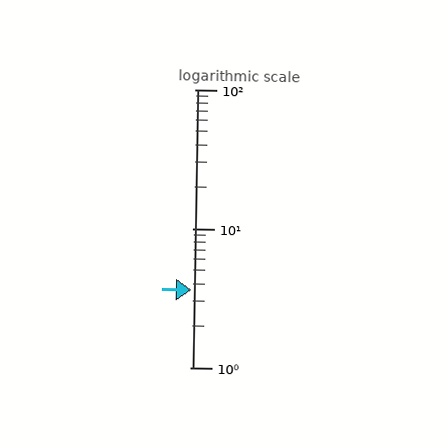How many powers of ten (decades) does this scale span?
The scale spans 2 decades, from 1 to 100.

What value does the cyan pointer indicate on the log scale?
The pointer indicates approximately 3.6.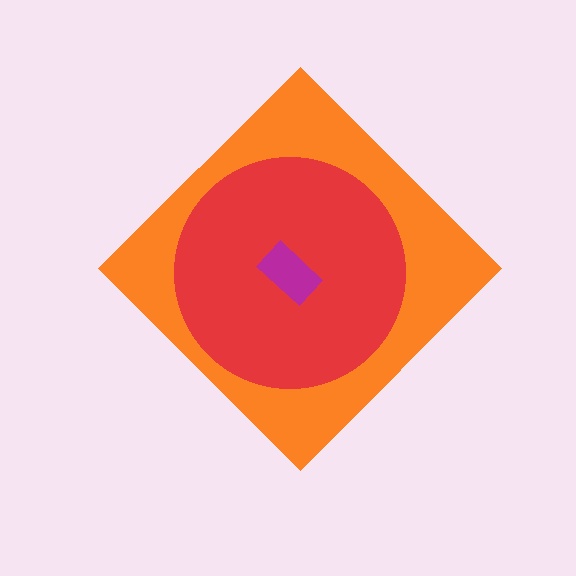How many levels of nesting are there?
3.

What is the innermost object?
The magenta rectangle.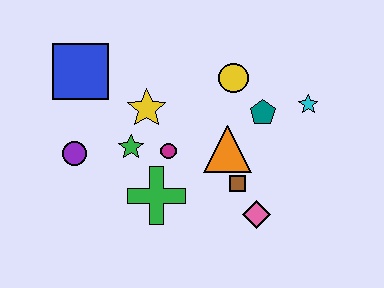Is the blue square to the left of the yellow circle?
Yes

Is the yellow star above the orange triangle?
Yes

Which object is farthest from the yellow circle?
The purple circle is farthest from the yellow circle.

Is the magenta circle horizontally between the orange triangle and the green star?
Yes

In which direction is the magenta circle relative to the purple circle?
The magenta circle is to the right of the purple circle.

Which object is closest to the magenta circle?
The green star is closest to the magenta circle.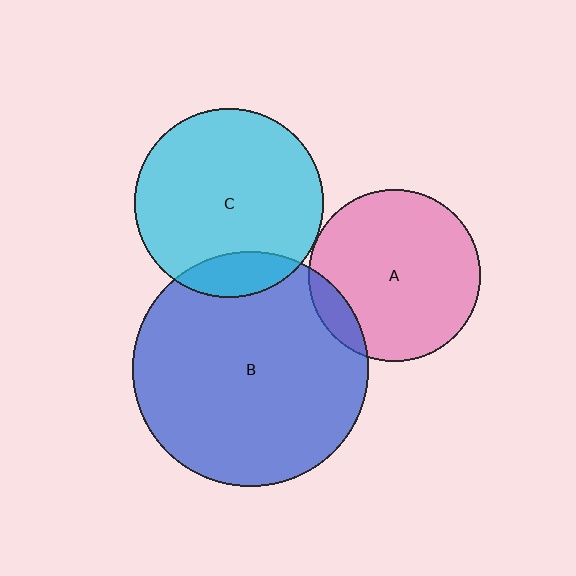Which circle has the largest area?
Circle B (blue).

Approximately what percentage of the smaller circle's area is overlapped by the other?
Approximately 5%.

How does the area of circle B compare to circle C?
Approximately 1.6 times.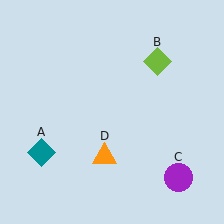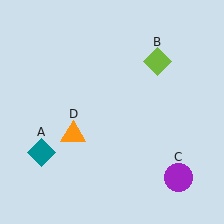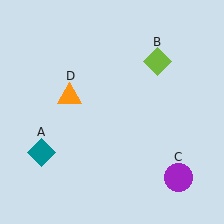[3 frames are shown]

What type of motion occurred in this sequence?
The orange triangle (object D) rotated clockwise around the center of the scene.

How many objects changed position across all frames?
1 object changed position: orange triangle (object D).